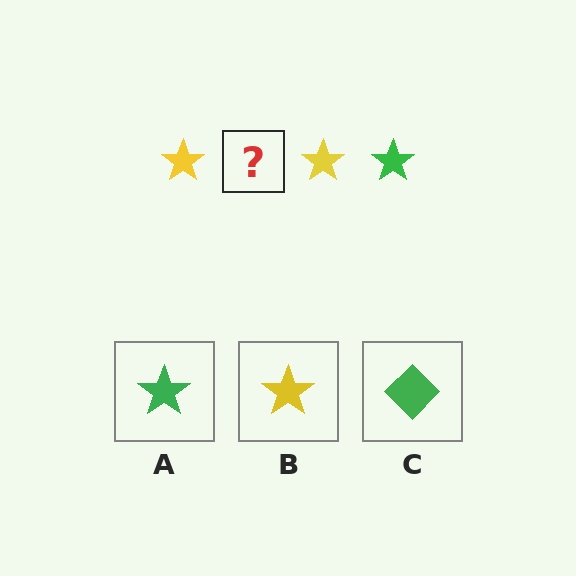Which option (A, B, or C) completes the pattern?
A.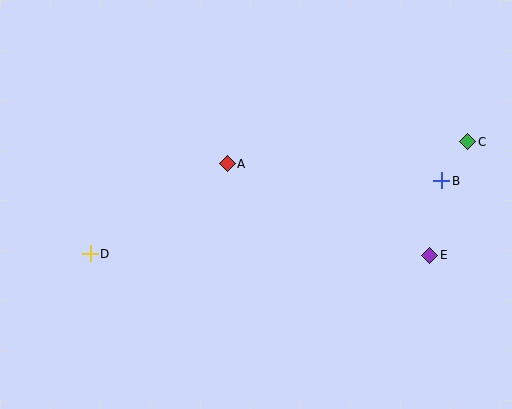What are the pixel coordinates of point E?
Point E is at (430, 255).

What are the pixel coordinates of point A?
Point A is at (227, 164).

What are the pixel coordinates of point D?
Point D is at (90, 254).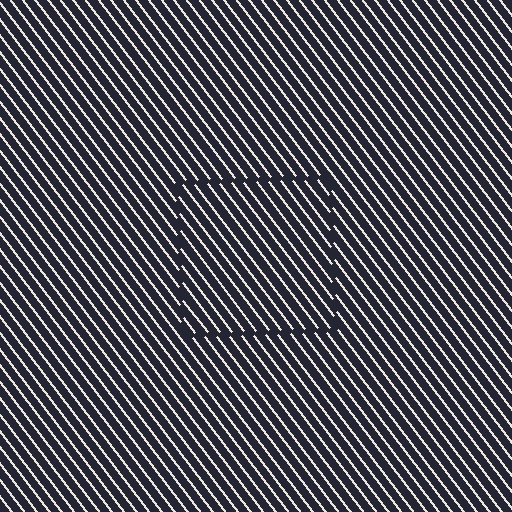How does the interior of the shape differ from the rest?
The interior of the shape contains the same grating, shifted by half a period — the contour is defined by the phase discontinuity where line-ends from the inner and outer gratings abut.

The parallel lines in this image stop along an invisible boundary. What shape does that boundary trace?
An illusory square. The interior of the shape contains the same grating, shifted by half a period — the contour is defined by the phase discontinuity where line-ends from the inner and outer gratings abut.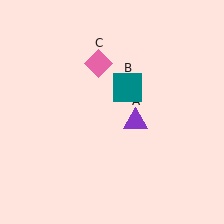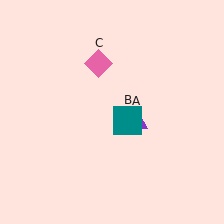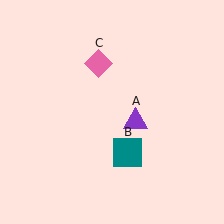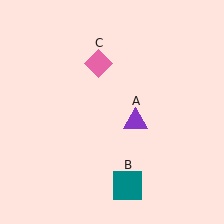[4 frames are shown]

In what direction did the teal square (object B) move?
The teal square (object B) moved down.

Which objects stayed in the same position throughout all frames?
Purple triangle (object A) and pink diamond (object C) remained stationary.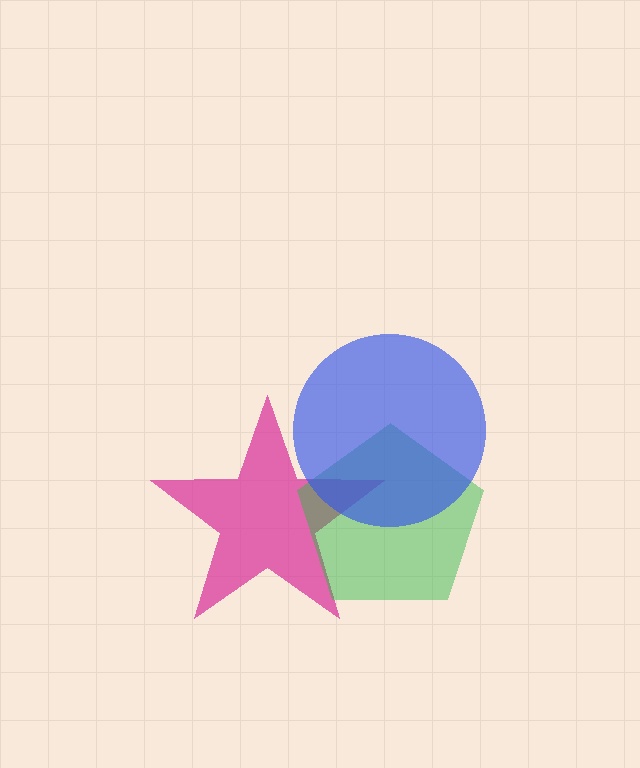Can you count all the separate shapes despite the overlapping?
Yes, there are 3 separate shapes.